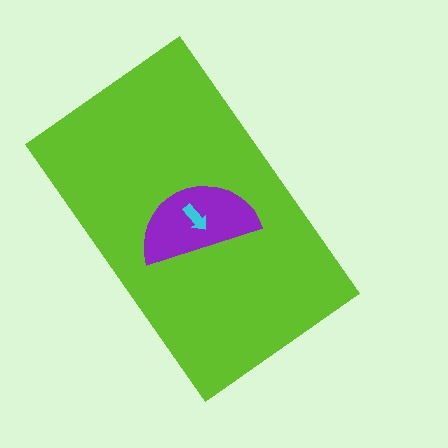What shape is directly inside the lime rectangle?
The purple semicircle.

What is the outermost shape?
The lime rectangle.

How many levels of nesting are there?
3.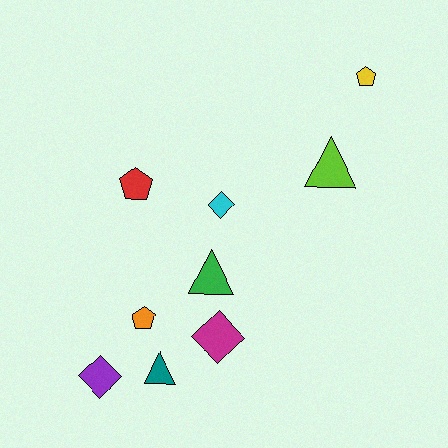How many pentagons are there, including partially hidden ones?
There are 3 pentagons.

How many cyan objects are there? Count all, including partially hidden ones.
There is 1 cyan object.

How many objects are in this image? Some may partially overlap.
There are 9 objects.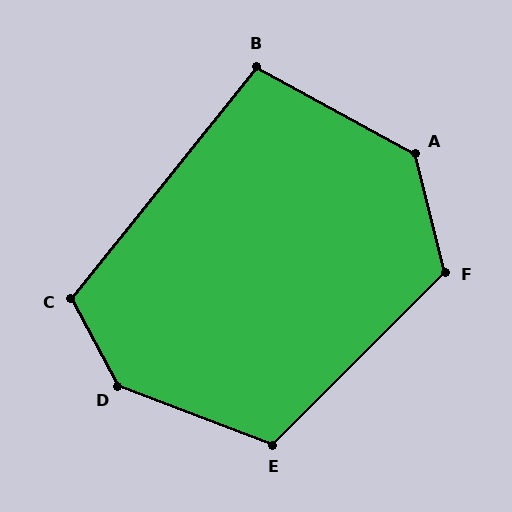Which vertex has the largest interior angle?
D, at approximately 139 degrees.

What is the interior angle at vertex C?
Approximately 113 degrees (obtuse).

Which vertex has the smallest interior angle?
B, at approximately 100 degrees.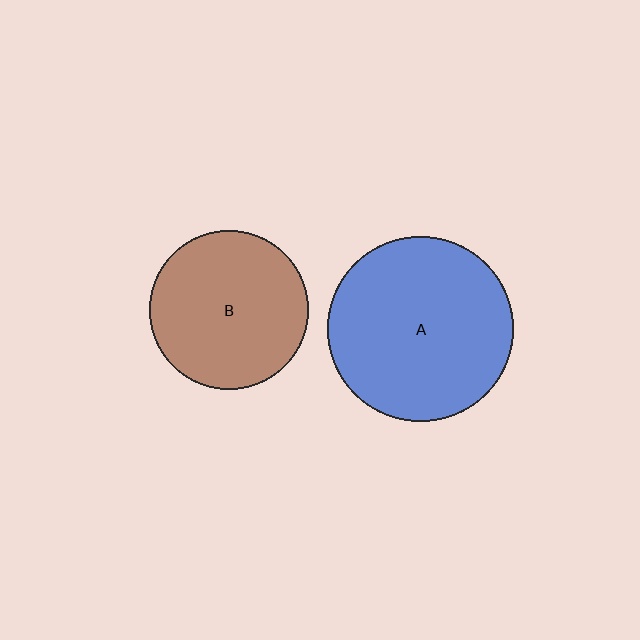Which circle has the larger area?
Circle A (blue).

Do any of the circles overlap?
No, none of the circles overlap.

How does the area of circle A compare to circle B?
Approximately 1.4 times.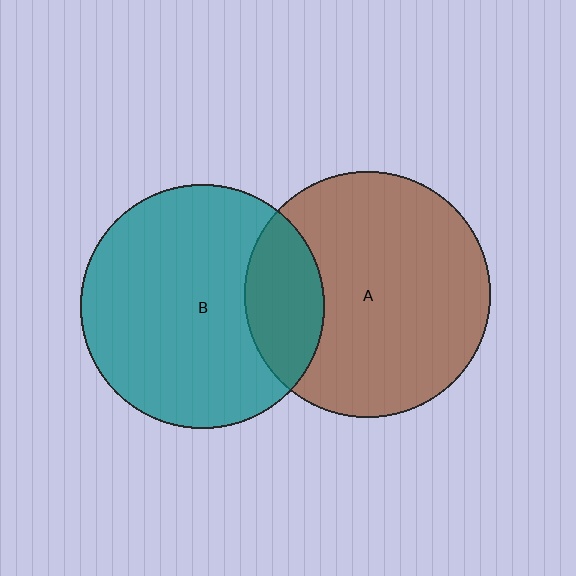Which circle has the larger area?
Circle A (brown).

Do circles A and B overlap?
Yes.